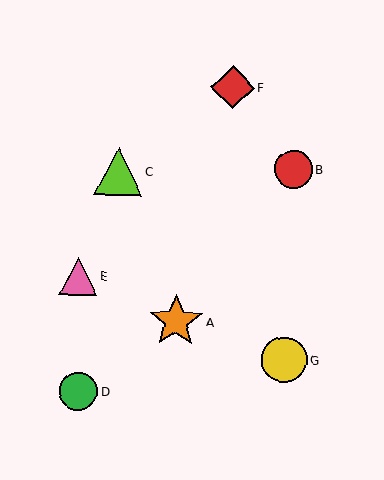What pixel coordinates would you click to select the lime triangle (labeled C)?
Click at (118, 171) to select the lime triangle C.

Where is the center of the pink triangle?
The center of the pink triangle is at (78, 276).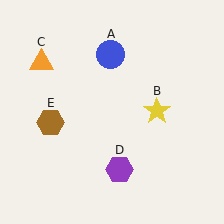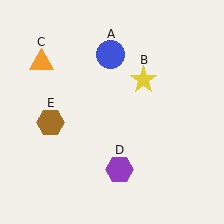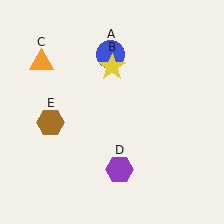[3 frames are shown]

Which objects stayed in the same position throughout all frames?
Blue circle (object A) and orange triangle (object C) and purple hexagon (object D) and brown hexagon (object E) remained stationary.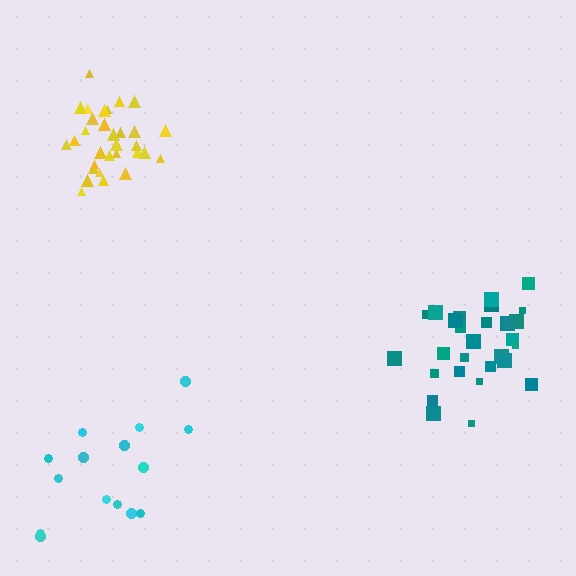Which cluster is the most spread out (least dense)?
Cyan.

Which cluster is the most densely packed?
Yellow.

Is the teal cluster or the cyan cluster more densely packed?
Teal.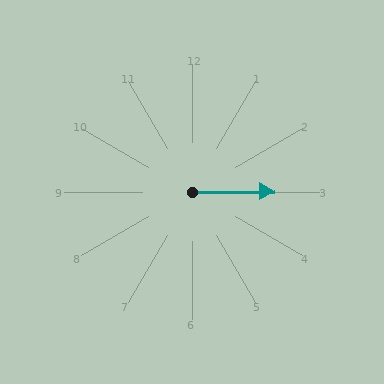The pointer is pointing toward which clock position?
Roughly 3 o'clock.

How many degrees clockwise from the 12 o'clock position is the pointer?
Approximately 89 degrees.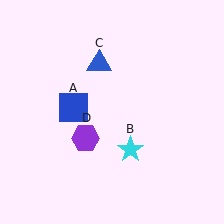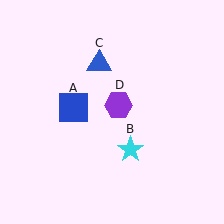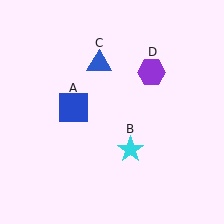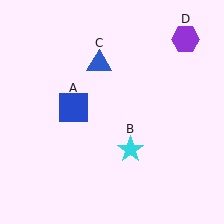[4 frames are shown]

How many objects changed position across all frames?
1 object changed position: purple hexagon (object D).